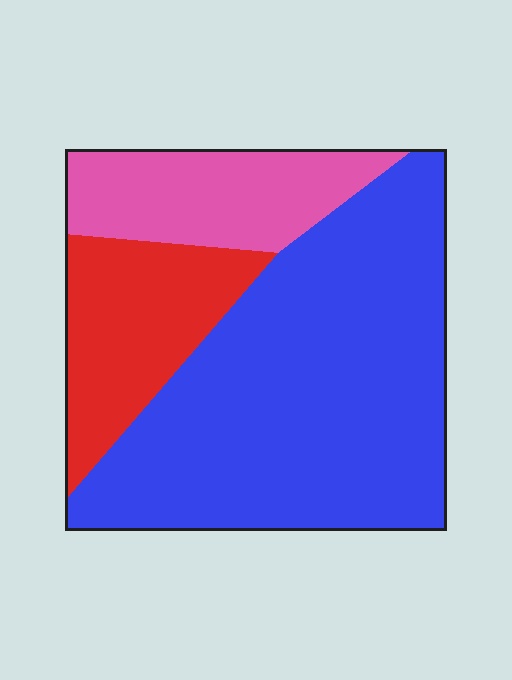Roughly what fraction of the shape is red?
Red takes up about one fifth (1/5) of the shape.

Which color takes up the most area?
Blue, at roughly 60%.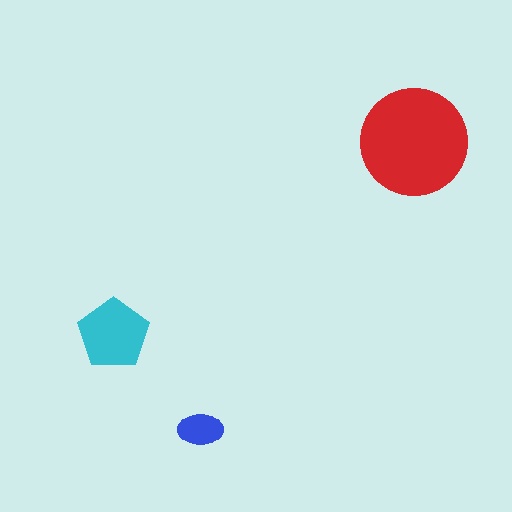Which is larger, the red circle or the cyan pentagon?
The red circle.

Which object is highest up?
The red circle is topmost.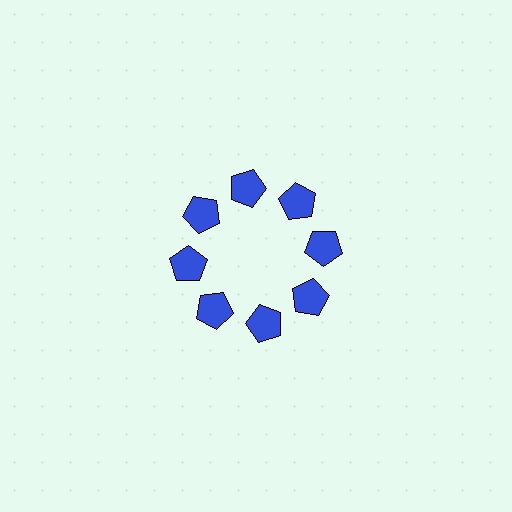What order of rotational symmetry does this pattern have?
This pattern has 8-fold rotational symmetry.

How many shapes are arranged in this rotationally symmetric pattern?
There are 8 shapes, arranged in 8 groups of 1.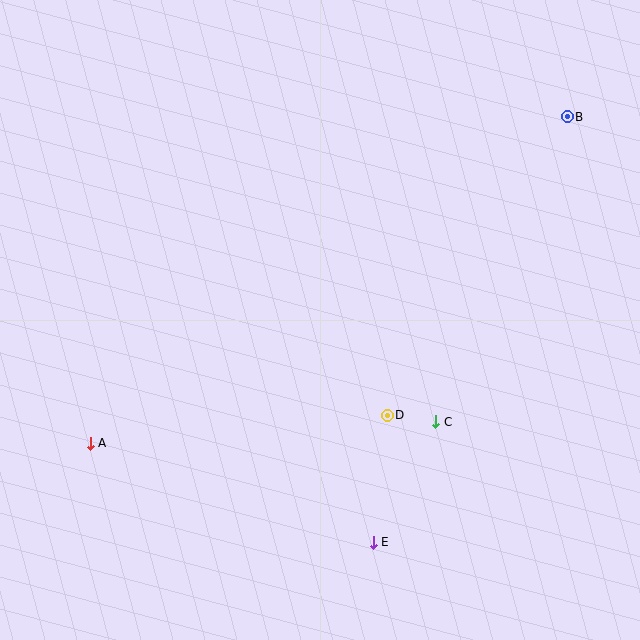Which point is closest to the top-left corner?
Point A is closest to the top-left corner.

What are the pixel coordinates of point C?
Point C is at (436, 422).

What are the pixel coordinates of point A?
Point A is at (90, 443).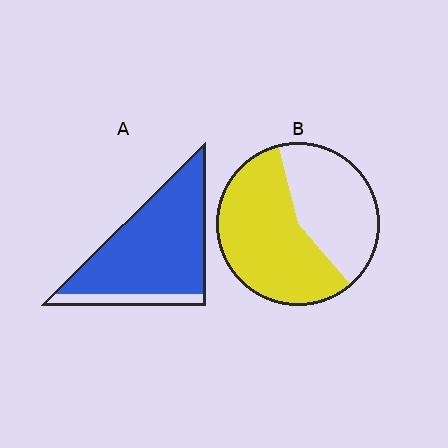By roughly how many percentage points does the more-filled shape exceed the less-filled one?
By roughly 30 percentage points (A over B).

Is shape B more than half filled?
Yes.